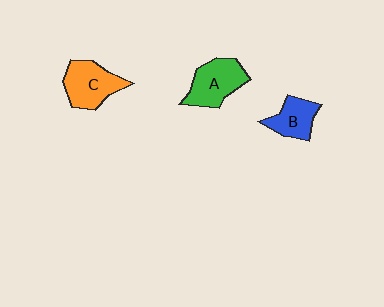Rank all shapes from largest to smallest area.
From largest to smallest: A (green), C (orange), B (blue).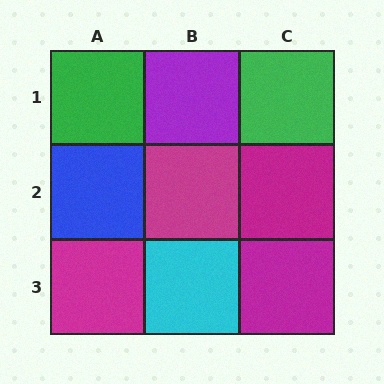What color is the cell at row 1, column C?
Green.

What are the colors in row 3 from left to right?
Magenta, cyan, magenta.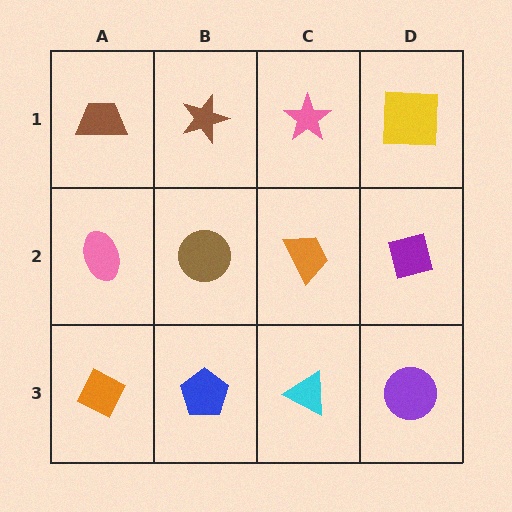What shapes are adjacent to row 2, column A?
A brown trapezoid (row 1, column A), an orange diamond (row 3, column A), a brown circle (row 2, column B).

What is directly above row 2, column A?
A brown trapezoid.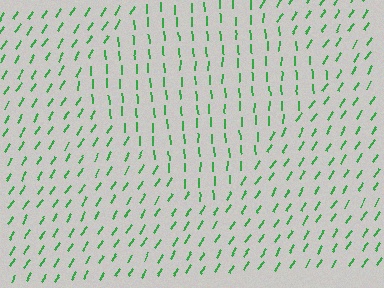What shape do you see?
I see a diamond.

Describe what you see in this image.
The image is filled with small green line segments. A diamond region in the image has lines oriented differently from the surrounding lines, creating a visible texture boundary.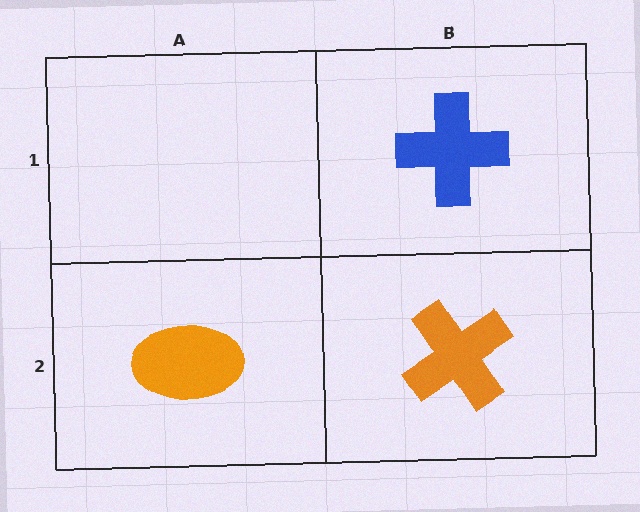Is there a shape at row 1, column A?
No, that cell is empty.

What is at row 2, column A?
An orange ellipse.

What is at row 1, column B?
A blue cross.